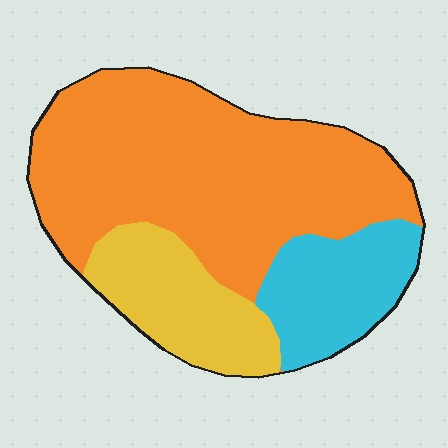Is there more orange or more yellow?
Orange.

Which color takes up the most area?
Orange, at roughly 60%.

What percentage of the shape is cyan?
Cyan takes up about one fifth (1/5) of the shape.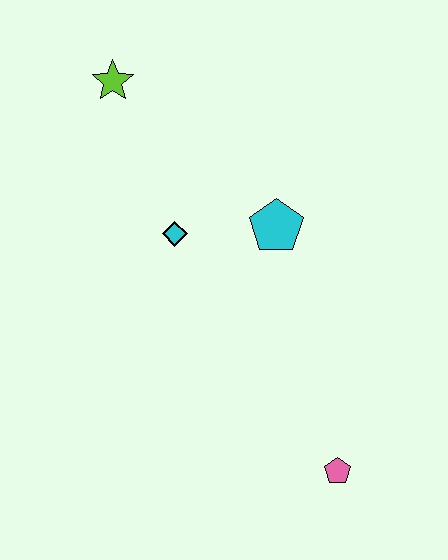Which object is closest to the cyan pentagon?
The cyan diamond is closest to the cyan pentagon.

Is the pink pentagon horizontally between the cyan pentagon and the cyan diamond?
No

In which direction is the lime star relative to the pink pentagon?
The lime star is above the pink pentagon.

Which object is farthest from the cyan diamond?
The pink pentagon is farthest from the cyan diamond.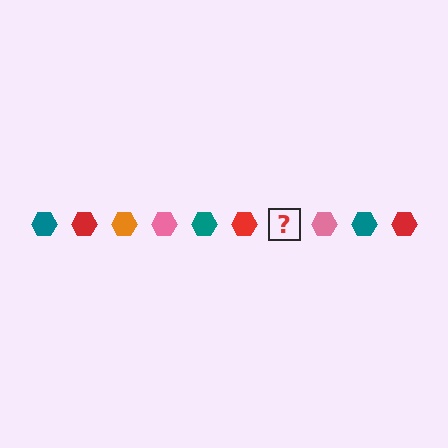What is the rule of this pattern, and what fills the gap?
The rule is that the pattern cycles through teal, red, orange, pink hexagons. The gap should be filled with an orange hexagon.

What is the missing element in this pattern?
The missing element is an orange hexagon.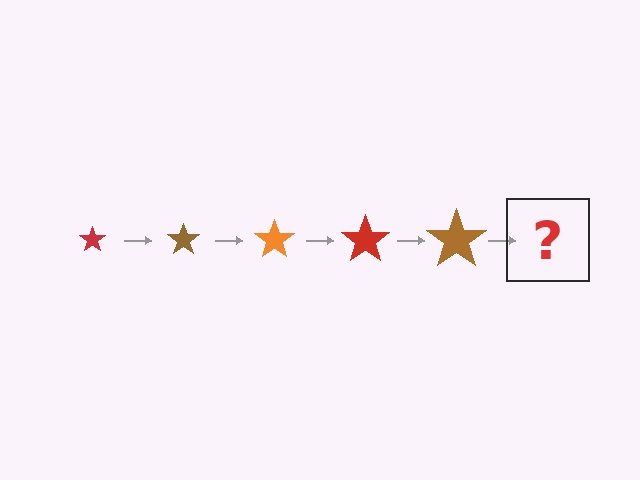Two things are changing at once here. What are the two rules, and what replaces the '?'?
The two rules are that the star grows larger each step and the color cycles through red, brown, and orange. The '?' should be an orange star, larger than the previous one.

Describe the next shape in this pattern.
It should be an orange star, larger than the previous one.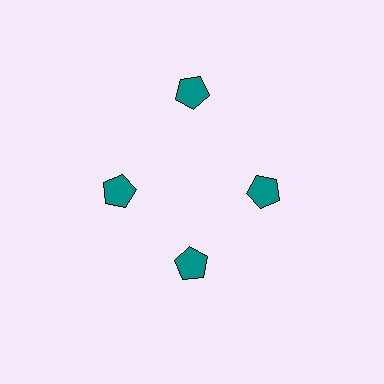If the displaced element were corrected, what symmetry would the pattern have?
It would have 4-fold rotational symmetry — the pattern would map onto itself every 90 degrees.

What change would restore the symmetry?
The symmetry would be restored by moving it inward, back onto the ring so that all 4 pentagons sit at equal angles and equal distance from the center.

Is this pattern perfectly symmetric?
No. The 4 teal pentagons are arranged in a ring, but one element near the 12 o'clock position is pushed outward from the center, breaking the 4-fold rotational symmetry.